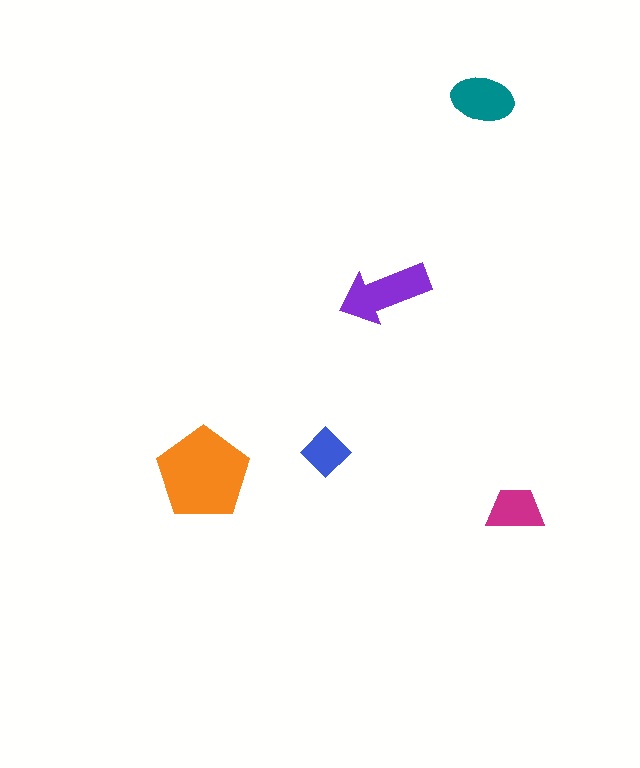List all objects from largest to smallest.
The orange pentagon, the purple arrow, the teal ellipse, the magenta trapezoid, the blue diamond.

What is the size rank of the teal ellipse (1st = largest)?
3rd.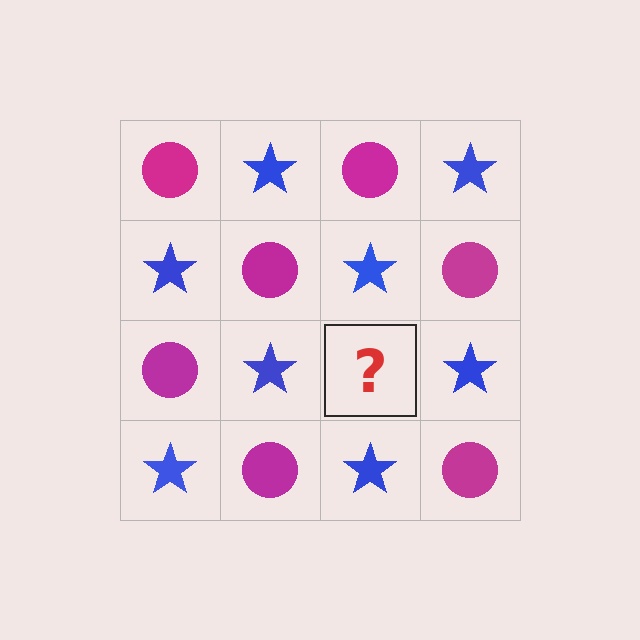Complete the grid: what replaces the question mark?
The question mark should be replaced with a magenta circle.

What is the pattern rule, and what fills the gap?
The rule is that it alternates magenta circle and blue star in a checkerboard pattern. The gap should be filled with a magenta circle.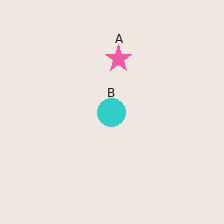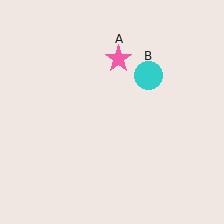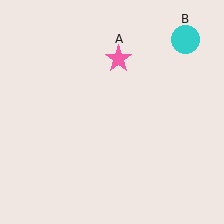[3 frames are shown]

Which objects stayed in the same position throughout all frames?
Pink star (object A) remained stationary.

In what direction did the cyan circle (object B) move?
The cyan circle (object B) moved up and to the right.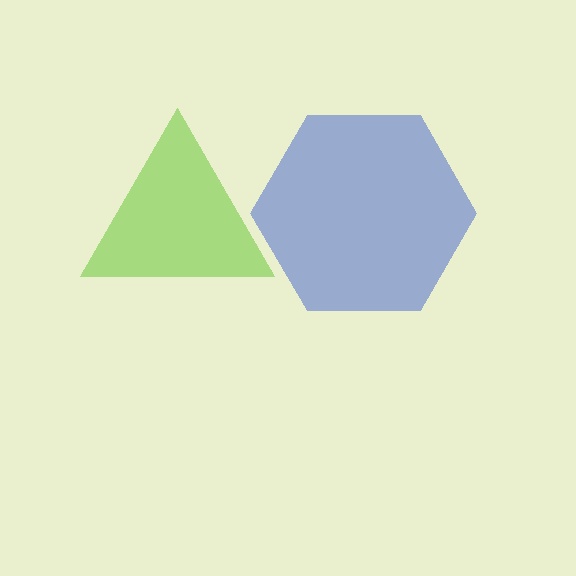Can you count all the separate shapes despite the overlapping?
Yes, there are 2 separate shapes.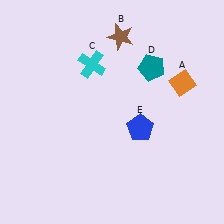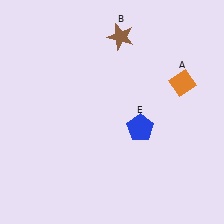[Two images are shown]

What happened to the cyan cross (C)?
The cyan cross (C) was removed in Image 2. It was in the top-left area of Image 1.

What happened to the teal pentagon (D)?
The teal pentagon (D) was removed in Image 2. It was in the top-right area of Image 1.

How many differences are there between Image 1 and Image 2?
There are 2 differences between the two images.